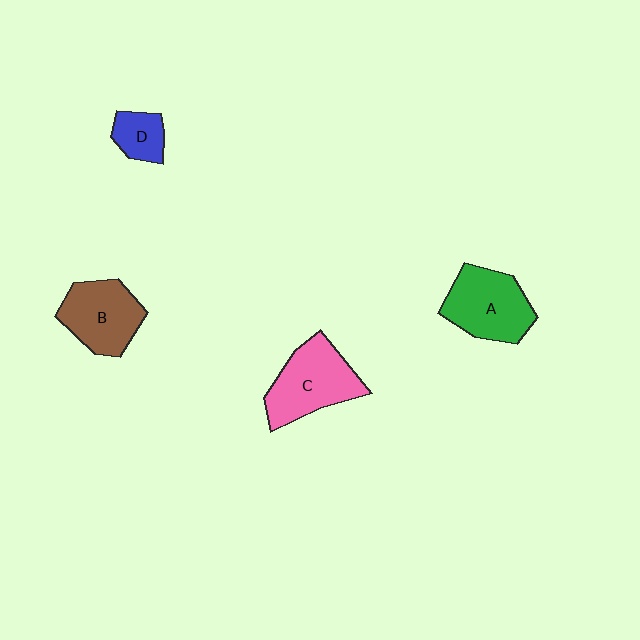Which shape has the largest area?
Shape C (pink).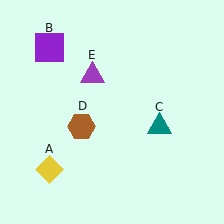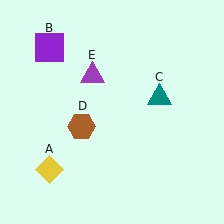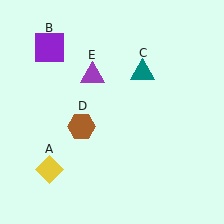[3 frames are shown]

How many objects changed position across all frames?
1 object changed position: teal triangle (object C).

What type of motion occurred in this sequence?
The teal triangle (object C) rotated counterclockwise around the center of the scene.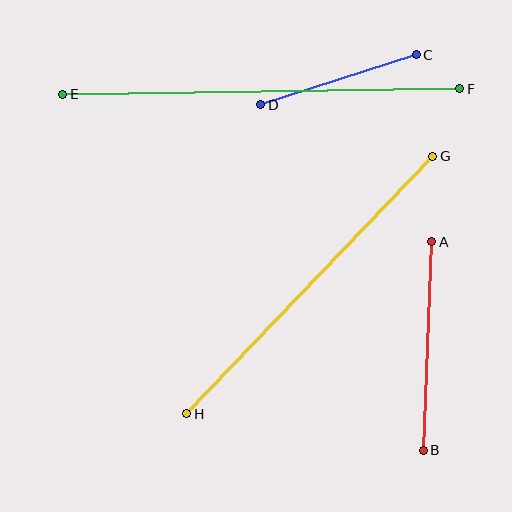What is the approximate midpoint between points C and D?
The midpoint is at approximately (338, 80) pixels.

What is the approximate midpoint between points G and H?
The midpoint is at approximately (310, 285) pixels.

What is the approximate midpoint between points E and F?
The midpoint is at approximately (261, 91) pixels.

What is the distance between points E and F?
The distance is approximately 397 pixels.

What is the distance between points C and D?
The distance is approximately 163 pixels.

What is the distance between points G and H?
The distance is approximately 356 pixels.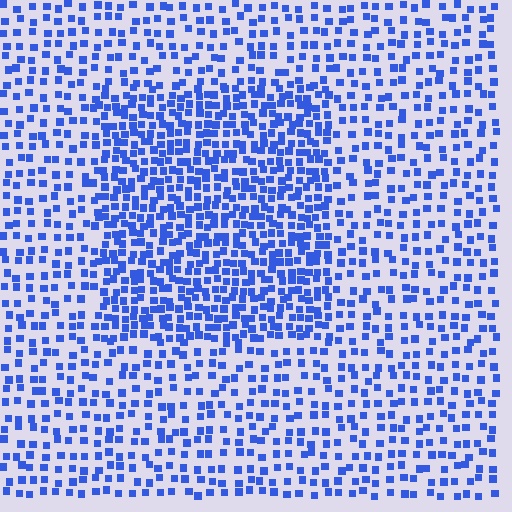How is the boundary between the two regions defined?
The boundary is defined by a change in element density (approximately 1.9x ratio). All elements are the same color, size, and shape.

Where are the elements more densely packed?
The elements are more densely packed inside the rectangle boundary.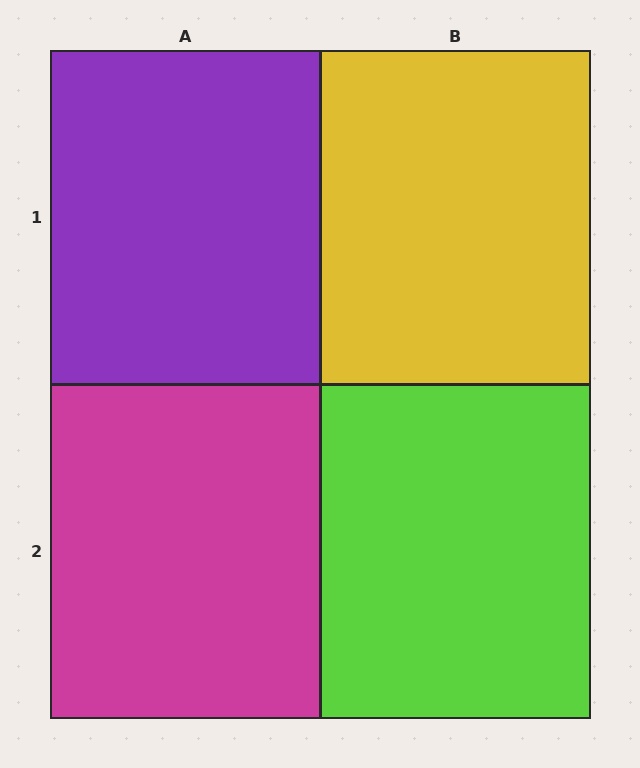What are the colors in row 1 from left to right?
Purple, yellow.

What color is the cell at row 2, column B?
Lime.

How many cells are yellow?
1 cell is yellow.